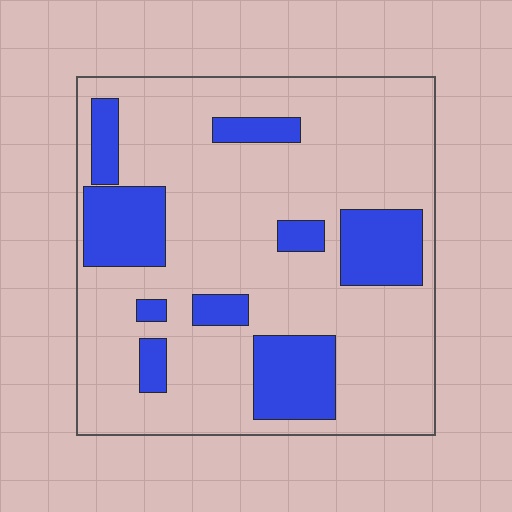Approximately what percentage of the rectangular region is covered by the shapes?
Approximately 25%.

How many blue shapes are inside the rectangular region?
9.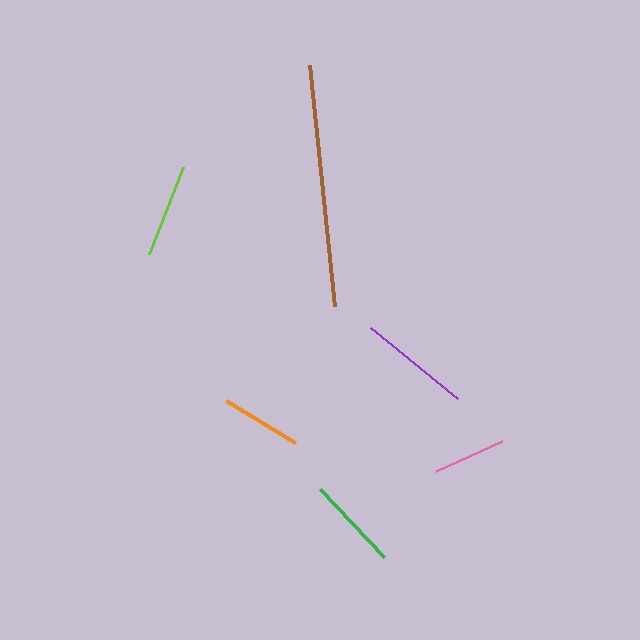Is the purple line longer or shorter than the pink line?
The purple line is longer than the pink line.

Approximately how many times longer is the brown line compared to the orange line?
The brown line is approximately 3.0 times the length of the orange line.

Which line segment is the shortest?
The pink line is the shortest at approximately 73 pixels.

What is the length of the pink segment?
The pink segment is approximately 73 pixels long.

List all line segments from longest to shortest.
From longest to shortest: brown, purple, green, lime, orange, pink.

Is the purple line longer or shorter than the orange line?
The purple line is longer than the orange line.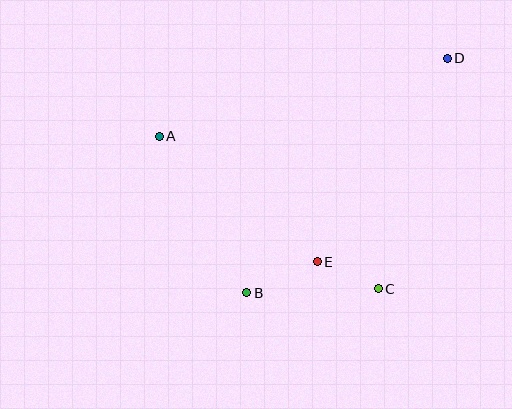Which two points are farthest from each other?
Points B and D are farthest from each other.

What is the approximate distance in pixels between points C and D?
The distance between C and D is approximately 241 pixels.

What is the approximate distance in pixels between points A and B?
The distance between A and B is approximately 179 pixels.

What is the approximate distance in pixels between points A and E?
The distance between A and E is approximately 202 pixels.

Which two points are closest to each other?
Points C and E are closest to each other.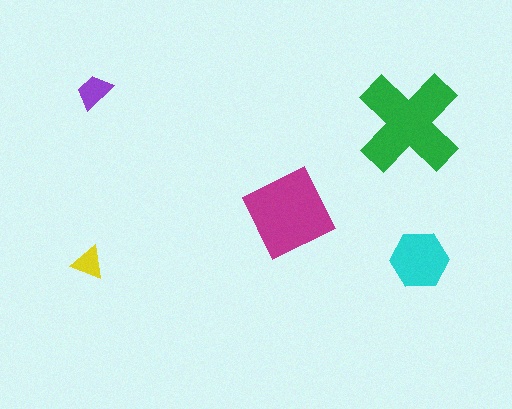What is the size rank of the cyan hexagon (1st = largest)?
3rd.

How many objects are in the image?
There are 5 objects in the image.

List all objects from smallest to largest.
The yellow triangle, the purple trapezoid, the cyan hexagon, the magenta diamond, the green cross.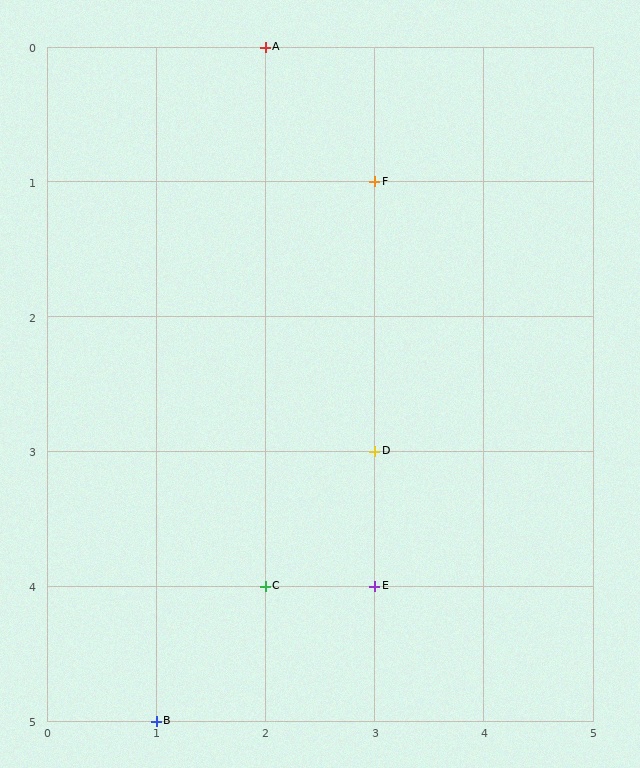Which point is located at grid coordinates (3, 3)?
Point D is at (3, 3).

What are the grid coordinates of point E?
Point E is at grid coordinates (3, 4).